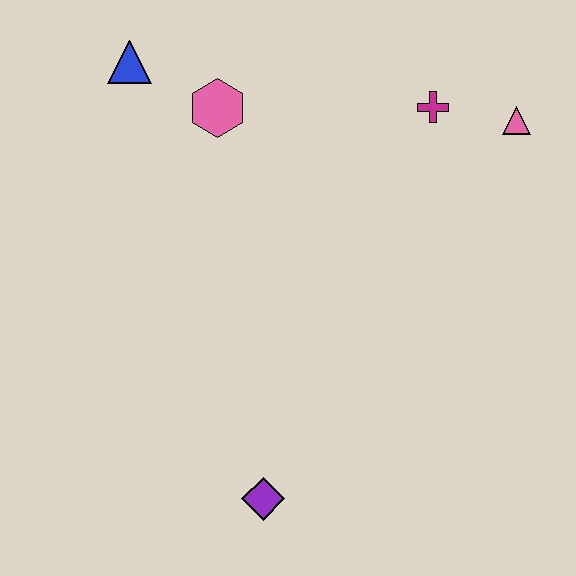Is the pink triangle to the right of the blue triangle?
Yes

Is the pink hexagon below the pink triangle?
No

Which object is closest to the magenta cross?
The pink triangle is closest to the magenta cross.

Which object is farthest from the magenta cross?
The purple diamond is farthest from the magenta cross.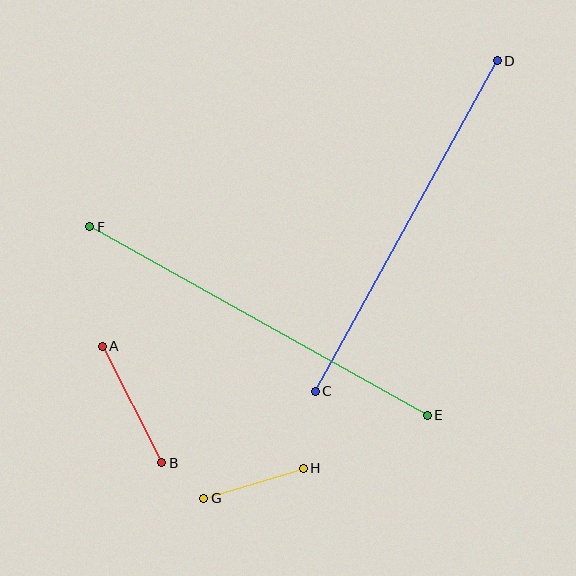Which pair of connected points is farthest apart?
Points E and F are farthest apart.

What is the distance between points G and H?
The distance is approximately 104 pixels.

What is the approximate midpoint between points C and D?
The midpoint is at approximately (406, 226) pixels.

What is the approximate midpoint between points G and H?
The midpoint is at approximately (254, 483) pixels.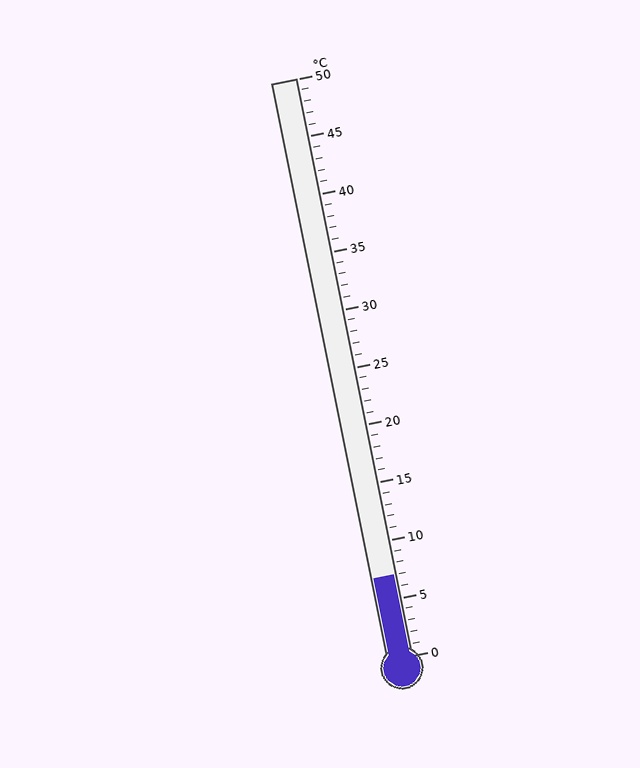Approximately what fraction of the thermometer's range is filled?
The thermometer is filled to approximately 15% of its range.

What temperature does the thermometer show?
The thermometer shows approximately 7°C.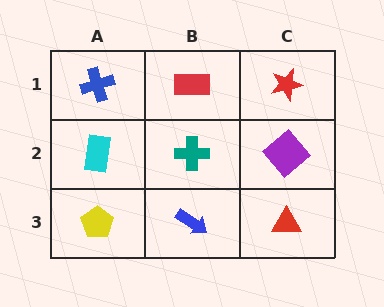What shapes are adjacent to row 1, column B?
A teal cross (row 2, column B), a blue cross (row 1, column A), a red star (row 1, column C).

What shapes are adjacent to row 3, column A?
A cyan rectangle (row 2, column A), a blue arrow (row 3, column B).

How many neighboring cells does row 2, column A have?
3.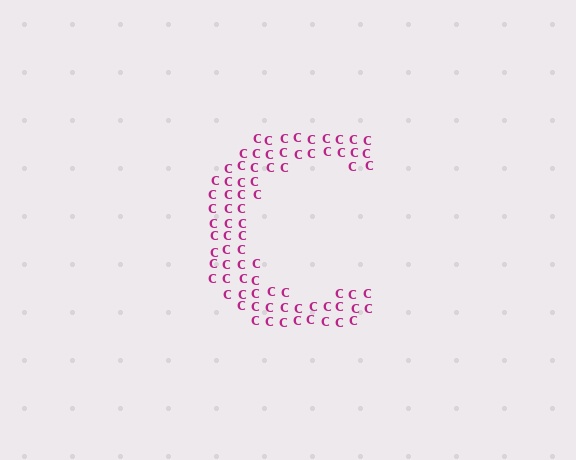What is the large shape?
The large shape is the letter C.